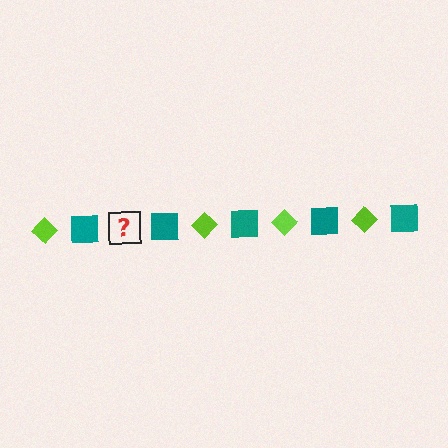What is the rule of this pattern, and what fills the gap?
The rule is that the pattern alternates between lime diamond and teal square. The gap should be filled with a lime diamond.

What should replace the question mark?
The question mark should be replaced with a lime diamond.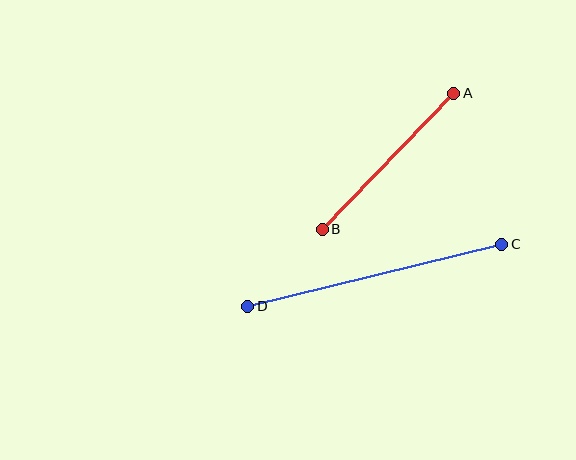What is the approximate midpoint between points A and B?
The midpoint is at approximately (388, 161) pixels.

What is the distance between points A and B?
The distance is approximately 189 pixels.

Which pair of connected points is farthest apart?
Points C and D are farthest apart.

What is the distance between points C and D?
The distance is approximately 262 pixels.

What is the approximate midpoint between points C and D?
The midpoint is at approximately (375, 275) pixels.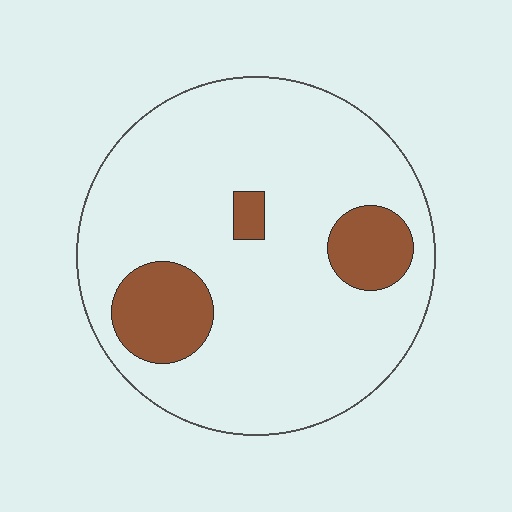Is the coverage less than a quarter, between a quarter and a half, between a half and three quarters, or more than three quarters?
Less than a quarter.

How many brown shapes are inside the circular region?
3.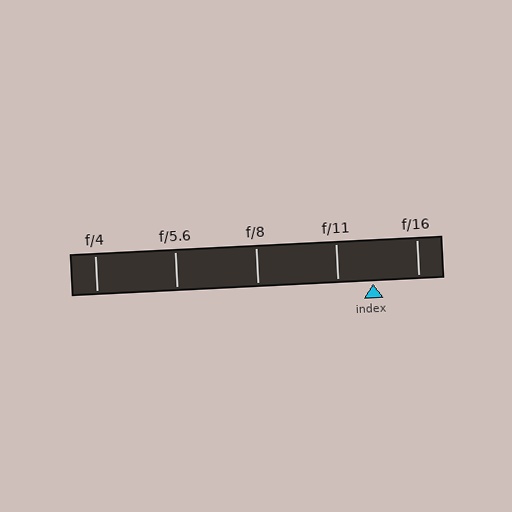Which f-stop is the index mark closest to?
The index mark is closest to f/11.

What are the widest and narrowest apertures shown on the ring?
The widest aperture shown is f/4 and the narrowest is f/16.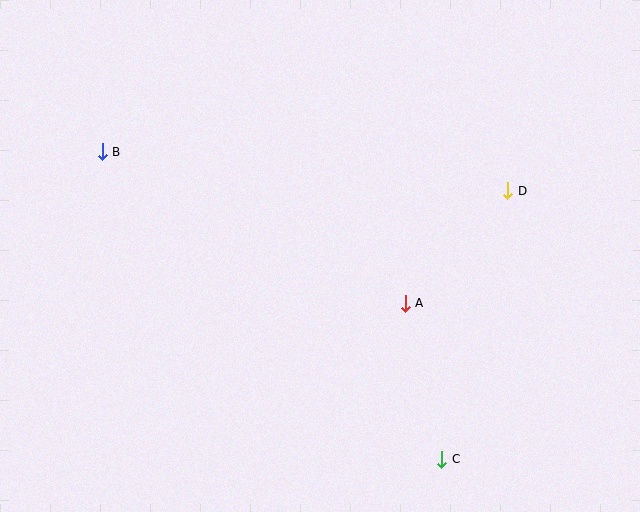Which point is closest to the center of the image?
Point A at (405, 303) is closest to the center.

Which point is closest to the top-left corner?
Point B is closest to the top-left corner.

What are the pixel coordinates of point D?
Point D is at (508, 191).